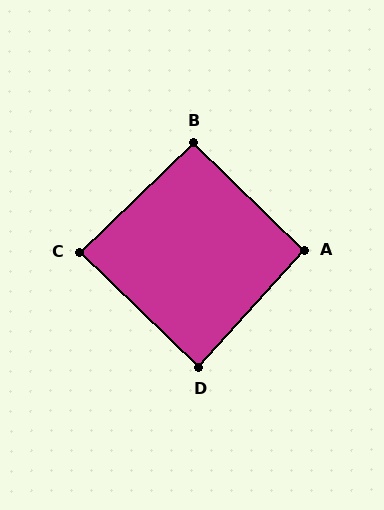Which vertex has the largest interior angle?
A, at approximately 92 degrees.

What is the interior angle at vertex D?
Approximately 88 degrees (approximately right).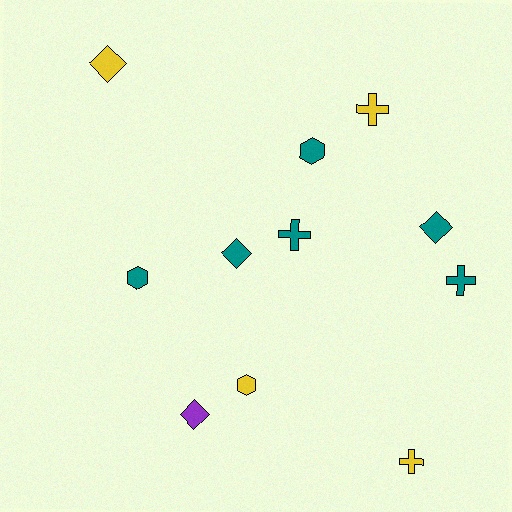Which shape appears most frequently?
Diamond, with 4 objects.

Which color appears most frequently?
Teal, with 6 objects.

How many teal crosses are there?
There are 2 teal crosses.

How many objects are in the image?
There are 11 objects.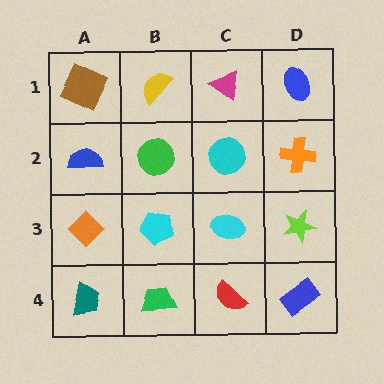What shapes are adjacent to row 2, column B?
A yellow semicircle (row 1, column B), a cyan pentagon (row 3, column B), a blue semicircle (row 2, column A), a cyan circle (row 2, column C).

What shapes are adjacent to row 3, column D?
An orange cross (row 2, column D), a blue rectangle (row 4, column D), a cyan ellipse (row 3, column C).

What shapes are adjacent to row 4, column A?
An orange diamond (row 3, column A), a green trapezoid (row 4, column B).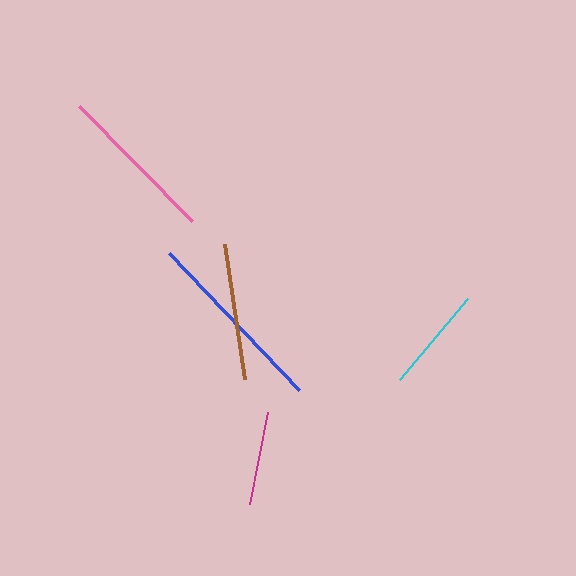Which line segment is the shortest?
The magenta line is the shortest at approximately 94 pixels.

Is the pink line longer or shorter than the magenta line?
The pink line is longer than the magenta line.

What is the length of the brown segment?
The brown segment is approximately 137 pixels long.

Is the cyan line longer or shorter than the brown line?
The brown line is longer than the cyan line.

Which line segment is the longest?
The blue line is the longest at approximately 188 pixels.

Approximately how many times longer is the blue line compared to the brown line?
The blue line is approximately 1.4 times the length of the brown line.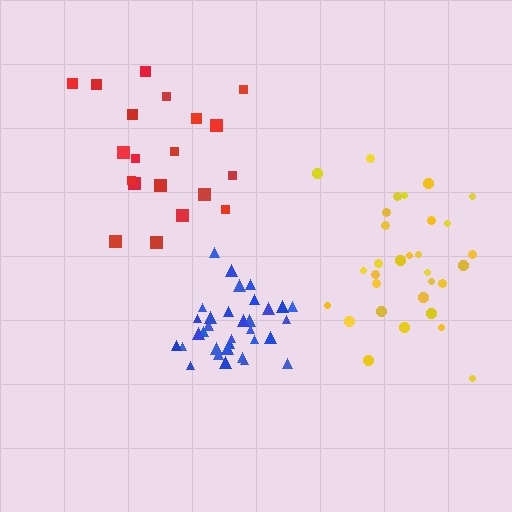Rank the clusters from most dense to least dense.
blue, yellow, red.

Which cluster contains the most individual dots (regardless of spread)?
Blue (33).